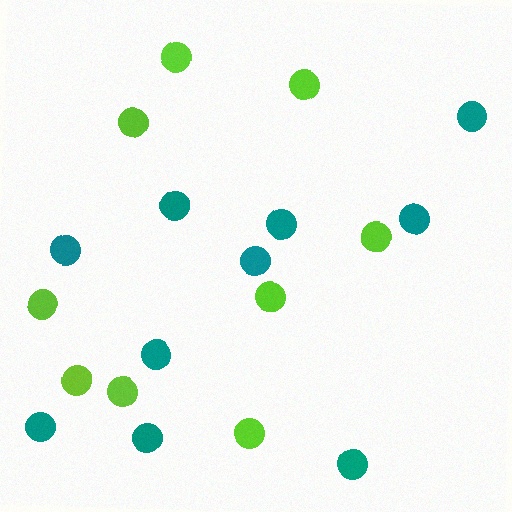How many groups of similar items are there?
There are 2 groups: one group of lime circles (9) and one group of teal circles (10).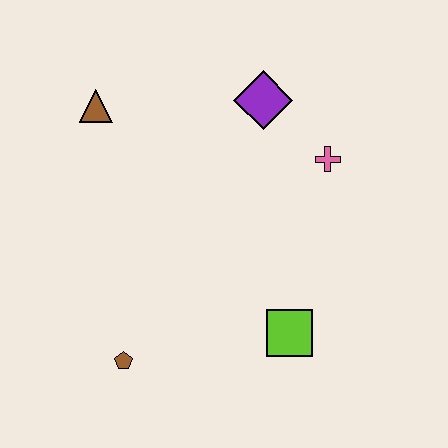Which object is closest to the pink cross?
The purple diamond is closest to the pink cross.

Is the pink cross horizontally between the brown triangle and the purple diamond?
No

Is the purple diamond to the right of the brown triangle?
Yes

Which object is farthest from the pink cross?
The brown pentagon is farthest from the pink cross.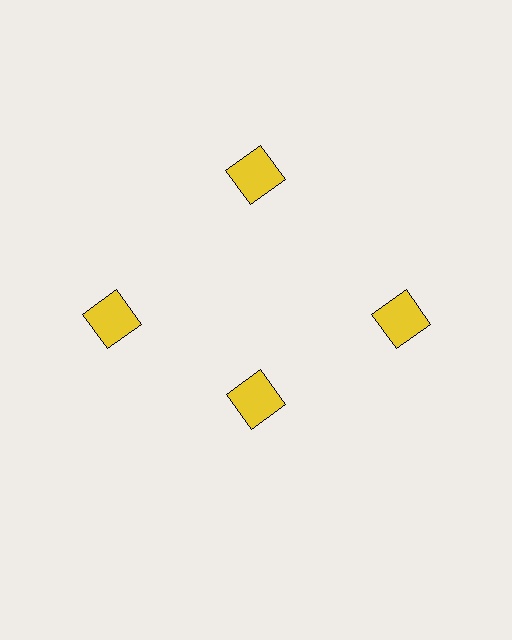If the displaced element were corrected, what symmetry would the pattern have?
It would have 4-fold rotational symmetry — the pattern would map onto itself every 90 degrees.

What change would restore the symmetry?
The symmetry would be restored by moving it outward, back onto the ring so that all 4 squares sit at equal angles and equal distance from the center.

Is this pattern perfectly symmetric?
No. The 4 yellow squares are arranged in a ring, but one element near the 6 o'clock position is pulled inward toward the center, breaking the 4-fold rotational symmetry.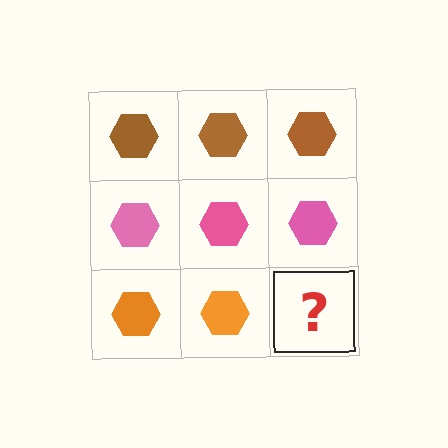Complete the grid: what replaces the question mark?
The question mark should be replaced with an orange hexagon.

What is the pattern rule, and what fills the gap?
The rule is that each row has a consistent color. The gap should be filled with an orange hexagon.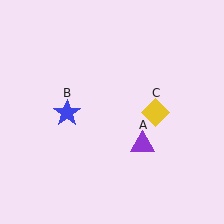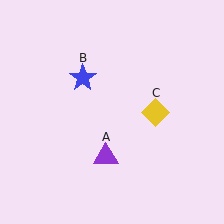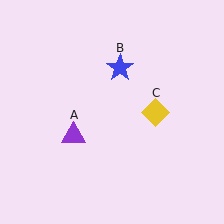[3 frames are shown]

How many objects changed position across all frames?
2 objects changed position: purple triangle (object A), blue star (object B).